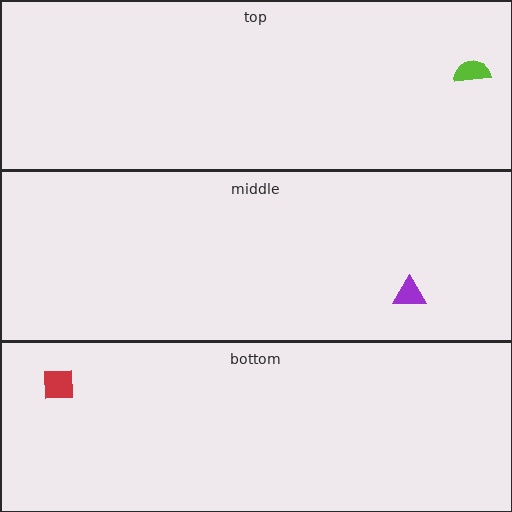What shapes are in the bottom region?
The red square.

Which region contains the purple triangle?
The middle region.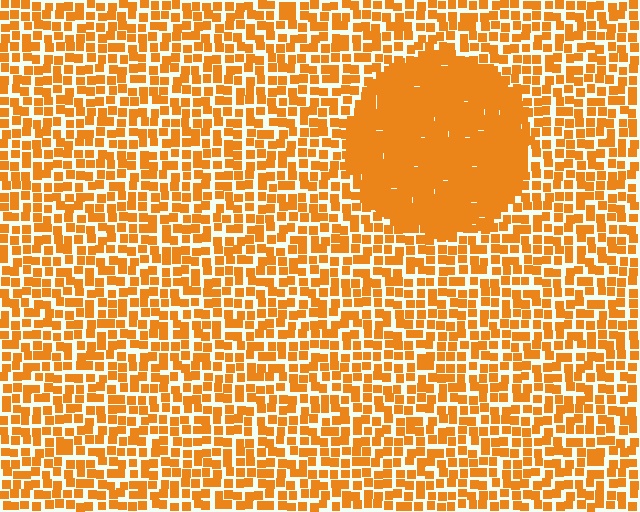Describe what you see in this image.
The image contains small orange elements arranged at two different densities. A circle-shaped region is visible where the elements are more densely packed than the surrounding area.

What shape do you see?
I see a circle.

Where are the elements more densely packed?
The elements are more densely packed inside the circle boundary.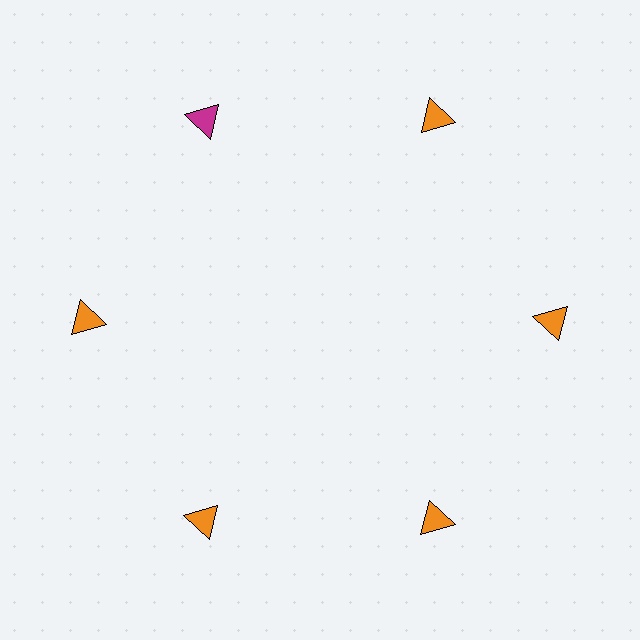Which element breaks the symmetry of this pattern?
The magenta triangle at roughly the 11 o'clock position breaks the symmetry. All other shapes are orange triangles.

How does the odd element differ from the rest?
It has a different color: magenta instead of orange.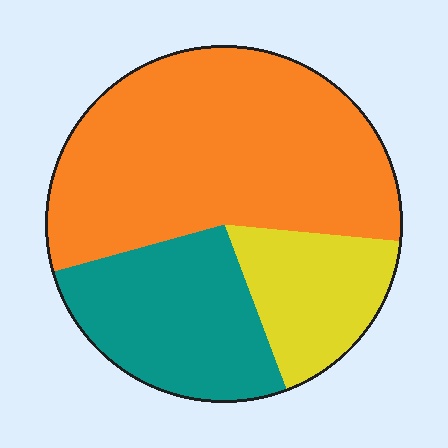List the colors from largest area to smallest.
From largest to smallest: orange, teal, yellow.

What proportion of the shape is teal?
Teal takes up between a sixth and a third of the shape.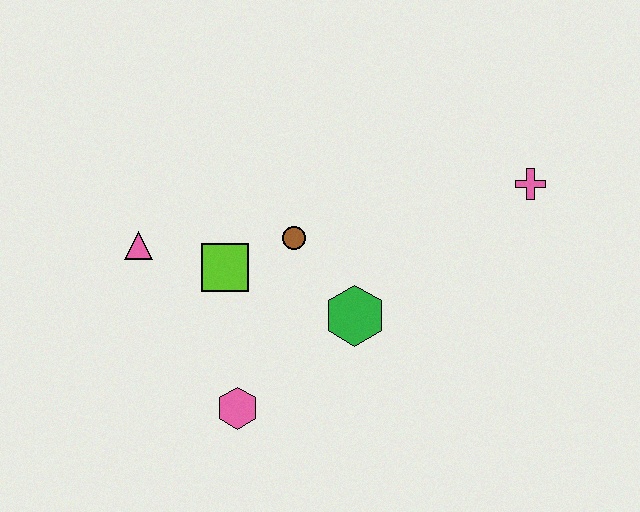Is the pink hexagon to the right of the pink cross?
No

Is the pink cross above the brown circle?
Yes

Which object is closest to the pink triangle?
The lime square is closest to the pink triangle.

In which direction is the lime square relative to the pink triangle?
The lime square is to the right of the pink triangle.